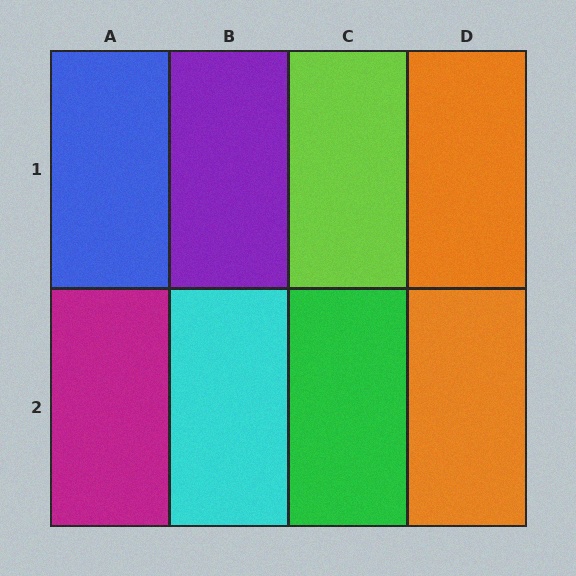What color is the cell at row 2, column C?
Green.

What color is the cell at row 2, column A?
Magenta.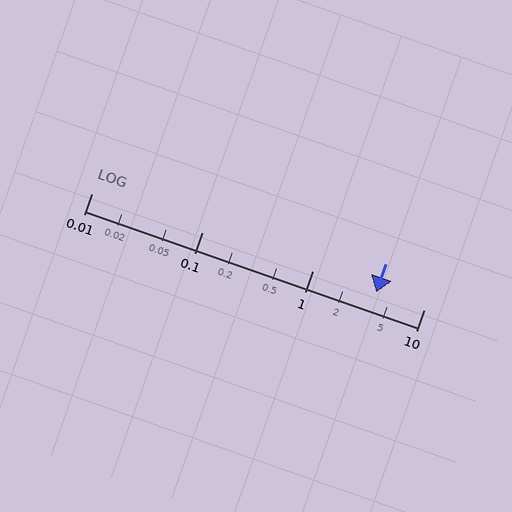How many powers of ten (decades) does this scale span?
The scale spans 3 decades, from 0.01 to 10.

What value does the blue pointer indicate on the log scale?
The pointer indicates approximately 3.7.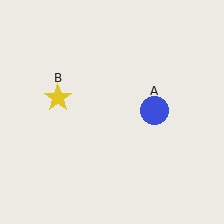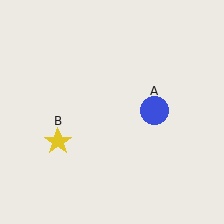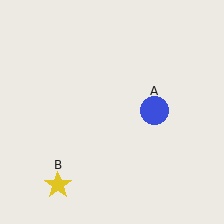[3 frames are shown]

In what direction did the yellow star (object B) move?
The yellow star (object B) moved down.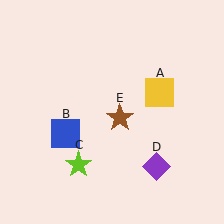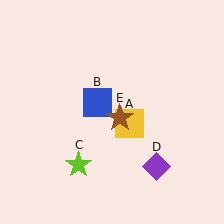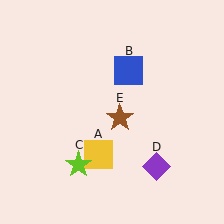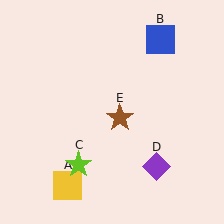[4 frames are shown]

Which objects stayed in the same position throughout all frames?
Lime star (object C) and purple diamond (object D) and brown star (object E) remained stationary.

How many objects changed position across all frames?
2 objects changed position: yellow square (object A), blue square (object B).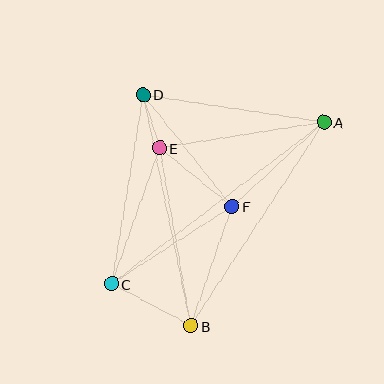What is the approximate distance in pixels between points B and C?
The distance between B and C is approximately 90 pixels.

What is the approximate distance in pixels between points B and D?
The distance between B and D is approximately 236 pixels.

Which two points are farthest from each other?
Points A and C are farthest from each other.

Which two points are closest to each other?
Points D and E are closest to each other.